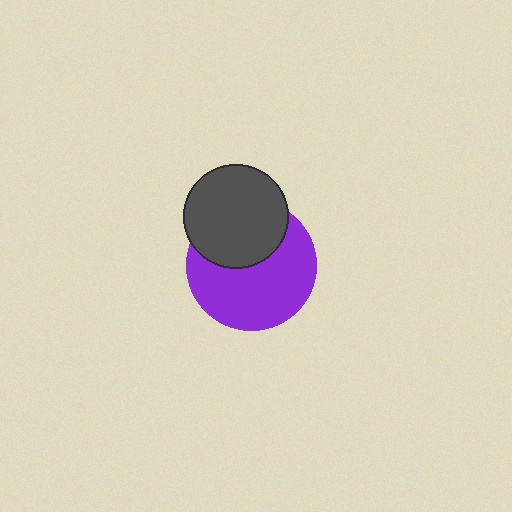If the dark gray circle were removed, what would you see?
You would see the complete purple circle.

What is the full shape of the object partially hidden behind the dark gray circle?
The partially hidden object is a purple circle.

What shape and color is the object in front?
The object in front is a dark gray circle.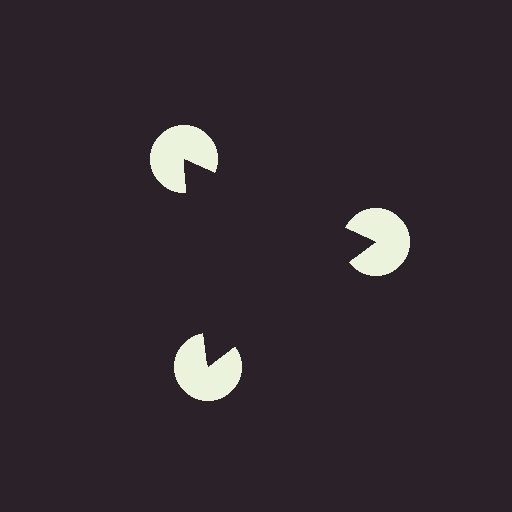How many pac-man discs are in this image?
There are 3 — one at each vertex of the illusory triangle.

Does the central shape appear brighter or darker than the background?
It typically appears slightly darker than the background, even though no actual brightness change is drawn.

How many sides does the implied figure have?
3 sides.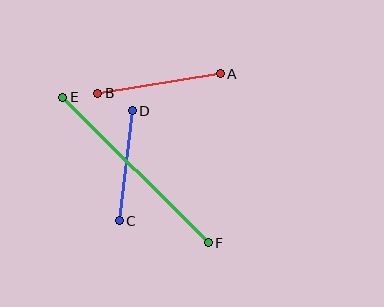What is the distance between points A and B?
The distance is approximately 124 pixels.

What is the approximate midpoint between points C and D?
The midpoint is at approximately (126, 166) pixels.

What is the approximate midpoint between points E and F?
The midpoint is at approximately (135, 170) pixels.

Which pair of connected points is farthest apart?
Points E and F are farthest apart.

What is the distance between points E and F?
The distance is approximately 206 pixels.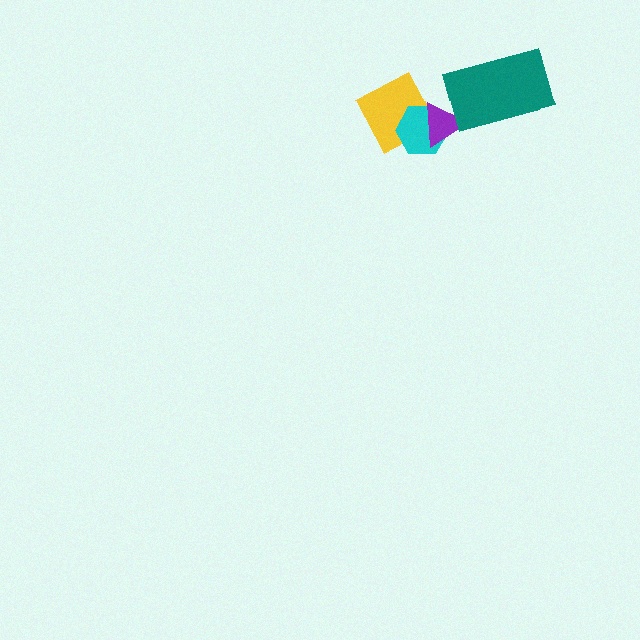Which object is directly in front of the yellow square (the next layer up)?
The cyan hexagon is directly in front of the yellow square.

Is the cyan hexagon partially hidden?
Yes, it is partially covered by another shape.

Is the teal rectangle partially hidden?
No, no other shape covers it.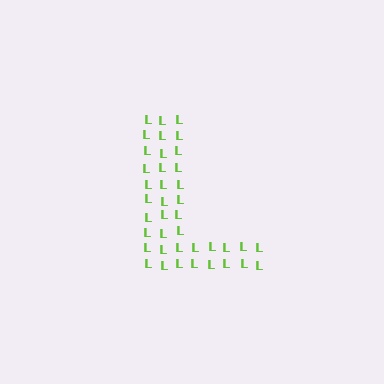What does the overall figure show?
The overall figure shows the letter L.